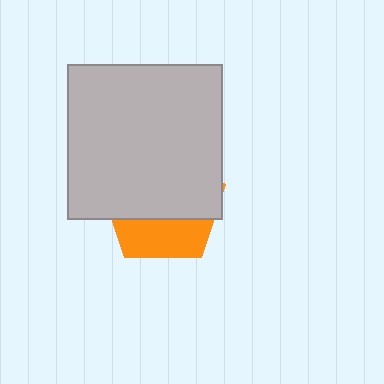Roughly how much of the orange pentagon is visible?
A small part of it is visible (roughly 34%).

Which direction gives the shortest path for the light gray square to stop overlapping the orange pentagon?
Moving up gives the shortest separation.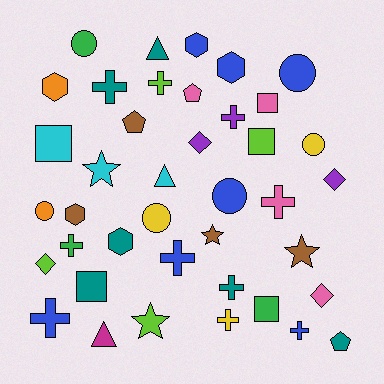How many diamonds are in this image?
There are 4 diamonds.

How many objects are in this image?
There are 40 objects.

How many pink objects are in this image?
There are 4 pink objects.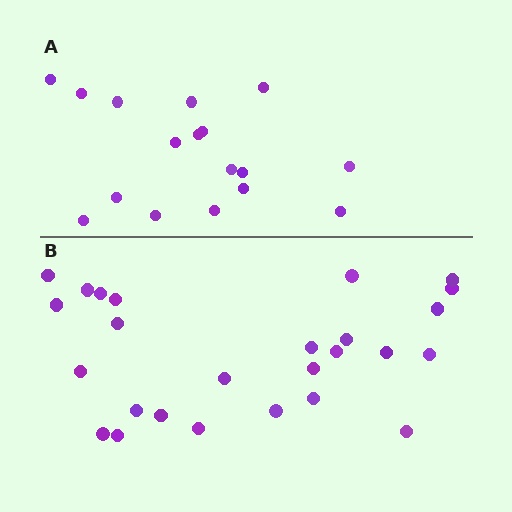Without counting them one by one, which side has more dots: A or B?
Region B (the bottom region) has more dots.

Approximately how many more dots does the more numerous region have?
Region B has roughly 8 or so more dots than region A.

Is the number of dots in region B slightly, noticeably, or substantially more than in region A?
Region B has substantially more. The ratio is roughly 1.5 to 1.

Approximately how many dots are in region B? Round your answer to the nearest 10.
About 30 dots. (The exact count is 26, which rounds to 30.)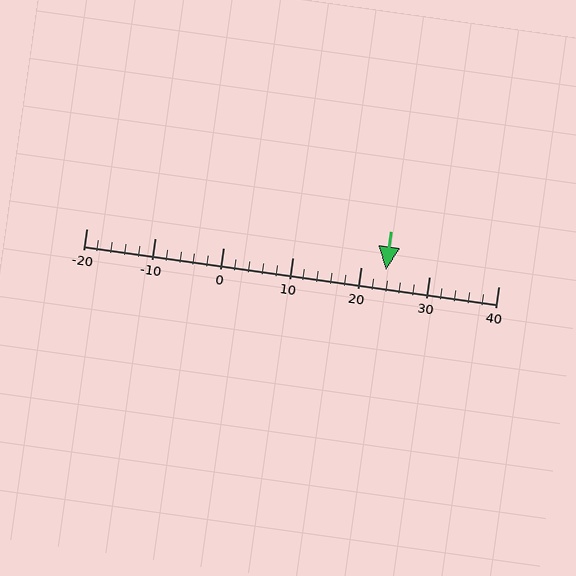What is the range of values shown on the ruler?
The ruler shows values from -20 to 40.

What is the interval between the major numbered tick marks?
The major tick marks are spaced 10 units apart.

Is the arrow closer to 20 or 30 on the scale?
The arrow is closer to 20.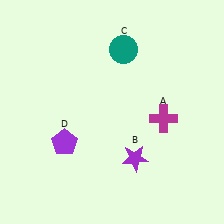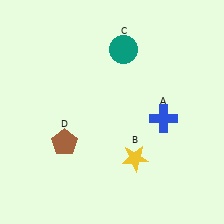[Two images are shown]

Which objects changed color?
A changed from magenta to blue. B changed from purple to yellow. D changed from purple to brown.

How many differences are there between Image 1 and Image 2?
There are 3 differences between the two images.